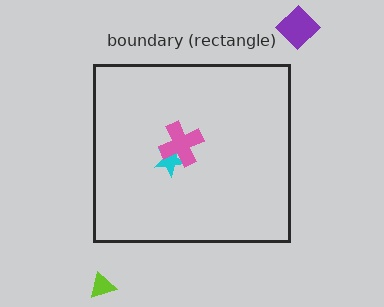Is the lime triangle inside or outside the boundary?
Outside.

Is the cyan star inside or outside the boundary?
Inside.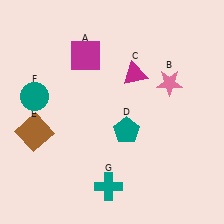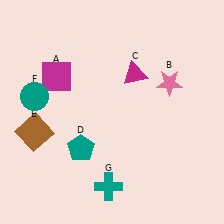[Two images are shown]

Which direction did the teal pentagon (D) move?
The teal pentagon (D) moved left.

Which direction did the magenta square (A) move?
The magenta square (A) moved left.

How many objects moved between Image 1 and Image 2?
2 objects moved between the two images.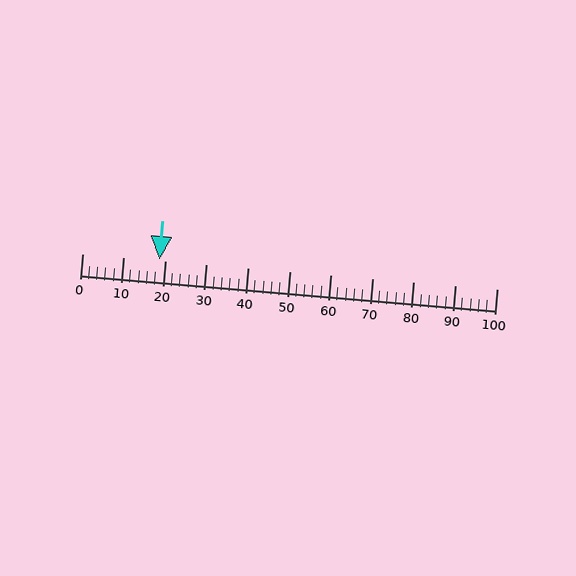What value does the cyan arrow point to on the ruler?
The cyan arrow points to approximately 19.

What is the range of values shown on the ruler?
The ruler shows values from 0 to 100.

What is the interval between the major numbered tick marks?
The major tick marks are spaced 10 units apart.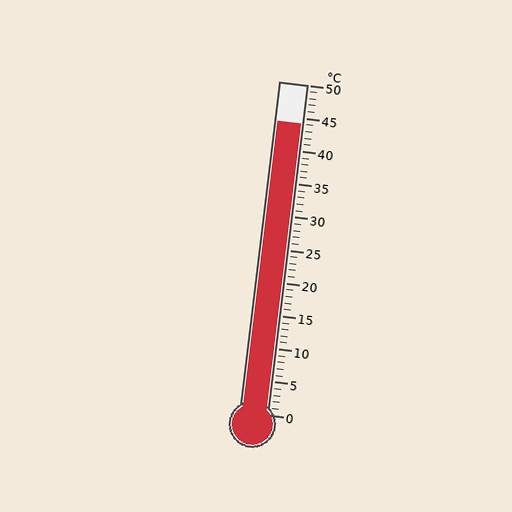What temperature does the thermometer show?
The thermometer shows approximately 44°C.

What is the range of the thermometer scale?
The thermometer scale ranges from 0°C to 50°C.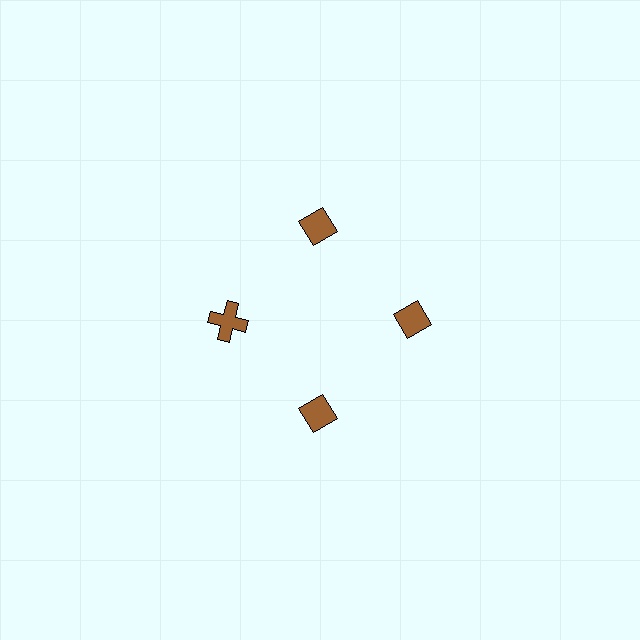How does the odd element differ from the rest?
It has a different shape: cross instead of diamond.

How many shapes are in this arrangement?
There are 4 shapes arranged in a ring pattern.